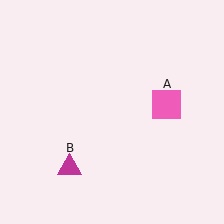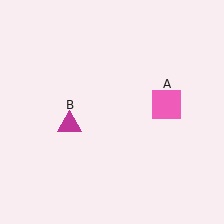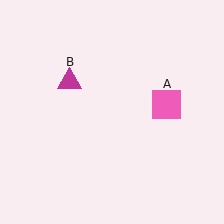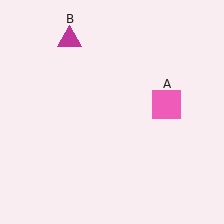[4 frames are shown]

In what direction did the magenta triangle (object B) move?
The magenta triangle (object B) moved up.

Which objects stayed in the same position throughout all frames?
Pink square (object A) remained stationary.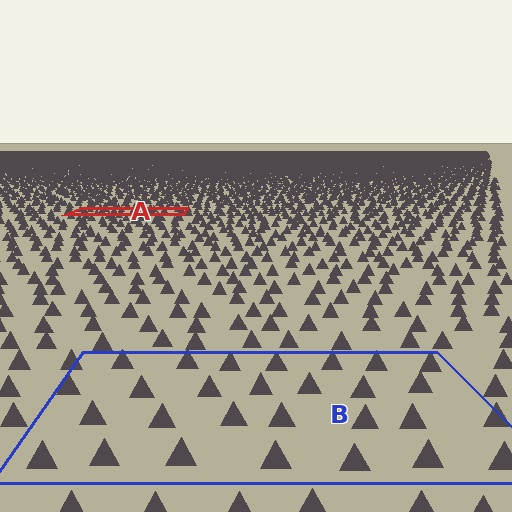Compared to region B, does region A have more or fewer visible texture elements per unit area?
Region A has more texture elements per unit area — they are packed more densely because it is farther away.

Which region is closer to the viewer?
Region B is closer. The texture elements there are larger and more spread out.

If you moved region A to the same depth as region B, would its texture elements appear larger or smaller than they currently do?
They would appear larger. At a closer depth, the same texture elements are projected at a bigger on-screen size.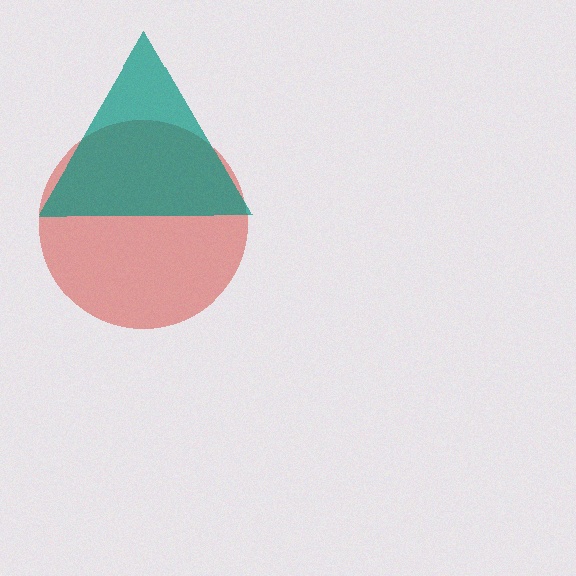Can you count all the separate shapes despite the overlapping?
Yes, there are 2 separate shapes.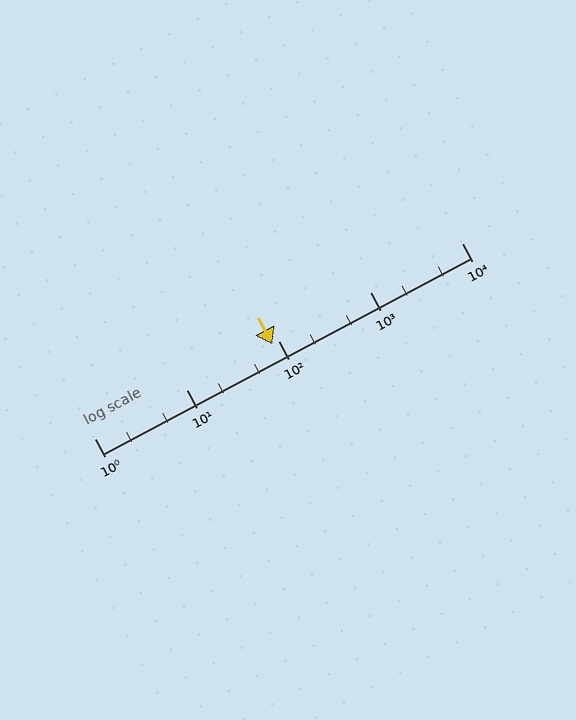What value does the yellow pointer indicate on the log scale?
The pointer indicates approximately 86.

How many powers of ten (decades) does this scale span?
The scale spans 4 decades, from 1 to 10000.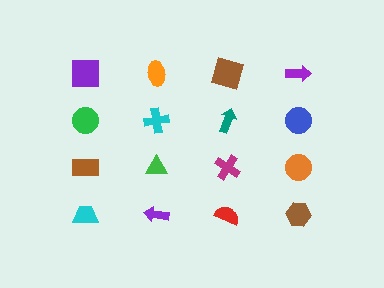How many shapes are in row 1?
4 shapes.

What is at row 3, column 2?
A green triangle.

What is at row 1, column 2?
An orange ellipse.